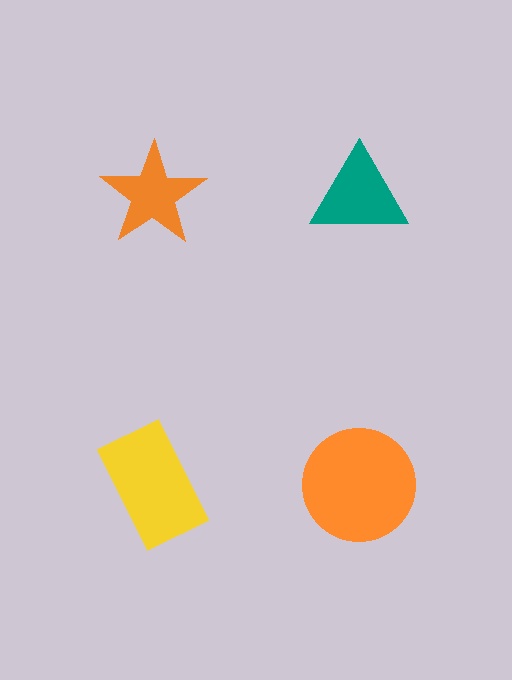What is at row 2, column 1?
A yellow rectangle.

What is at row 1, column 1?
An orange star.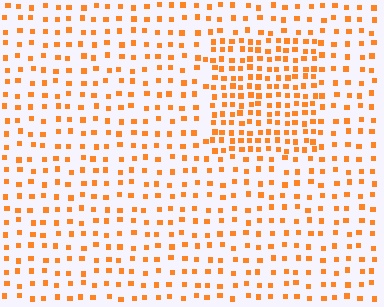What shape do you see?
I see a rectangle.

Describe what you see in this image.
The image contains small orange elements arranged at two different densities. A rectangle-shaped region is visible where the elements are more densely packed than the surrounding area.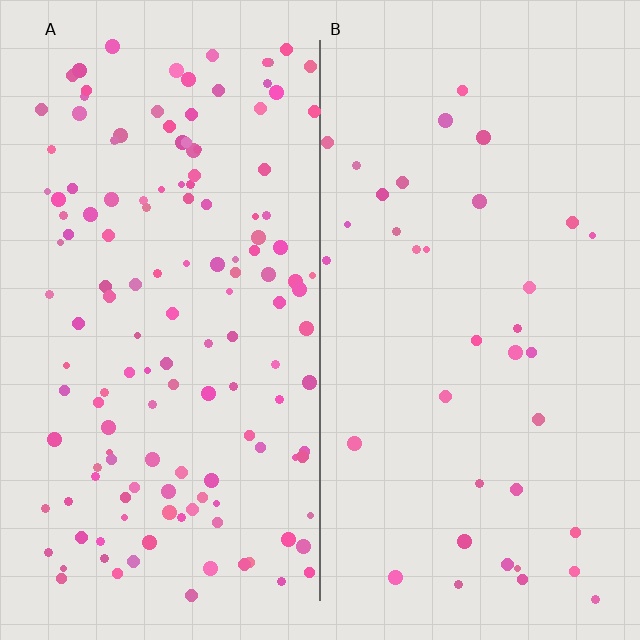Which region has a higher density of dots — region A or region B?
A (the left).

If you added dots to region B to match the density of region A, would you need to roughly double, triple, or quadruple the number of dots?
Approximately quadruple.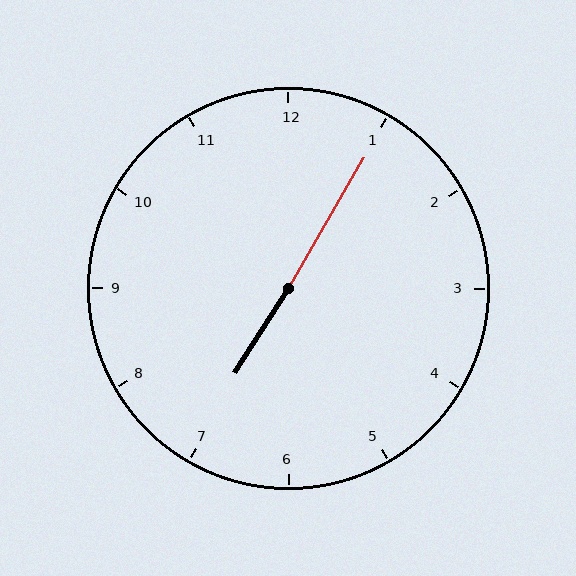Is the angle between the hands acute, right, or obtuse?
It is obtuse.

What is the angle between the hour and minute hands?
Approximately 178 degrees.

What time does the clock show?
7:05.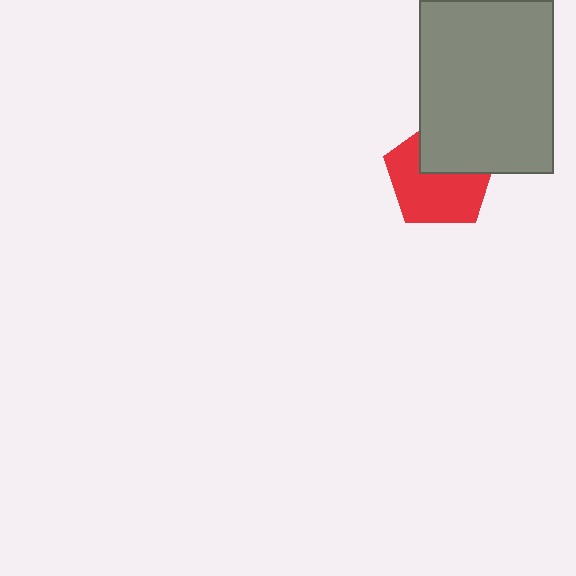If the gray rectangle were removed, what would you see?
You would see the complete red pentagon.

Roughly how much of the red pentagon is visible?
About half of it is visible (roughly 63%).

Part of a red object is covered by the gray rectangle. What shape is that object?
It is a pentagon.